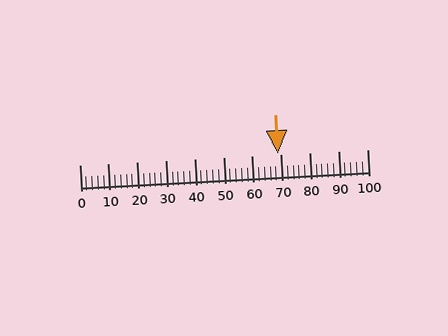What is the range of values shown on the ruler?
The ruler shows values from 0 to 100.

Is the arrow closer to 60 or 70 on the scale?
The arrow is closer to 70.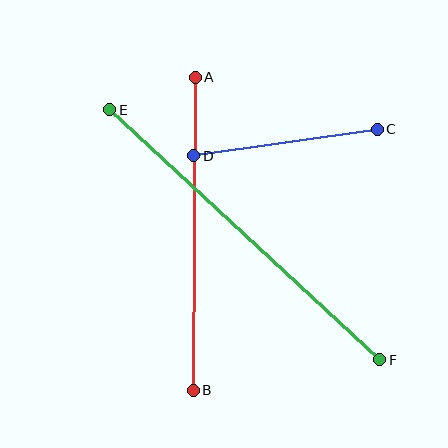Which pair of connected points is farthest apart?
Points E and F are farthest apart.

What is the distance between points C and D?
The distance is approximately 185 pixels.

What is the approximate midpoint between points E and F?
The midpoint is at approximately (245, 235) pixels.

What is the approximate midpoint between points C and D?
The midpoint is at approximately (286, 143) pixels.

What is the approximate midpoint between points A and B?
The midpoint is at approximately (194, 234) pixels.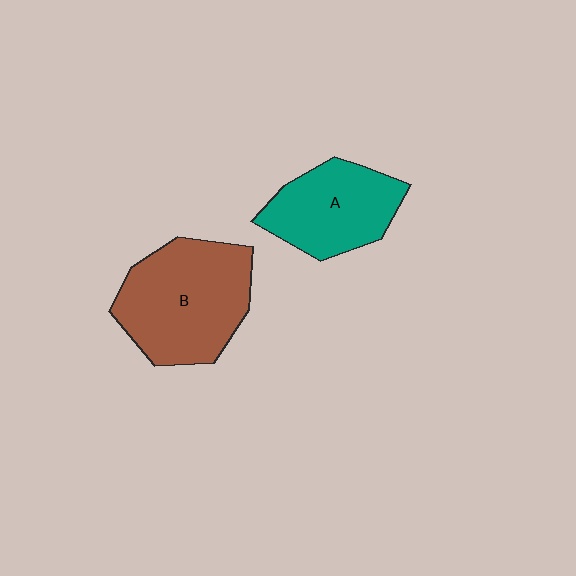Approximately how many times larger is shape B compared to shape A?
Approximately 1.4 times.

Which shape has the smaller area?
Shape A (teal).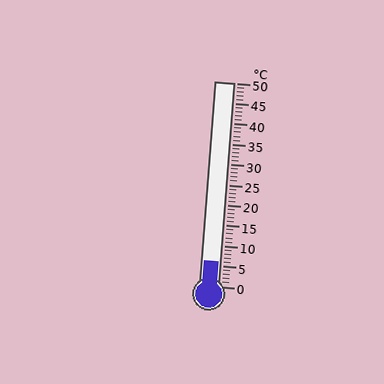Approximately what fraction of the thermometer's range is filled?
The thermometer is filled to approximately 10% of its range.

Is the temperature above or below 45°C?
The temperature is below 45°C.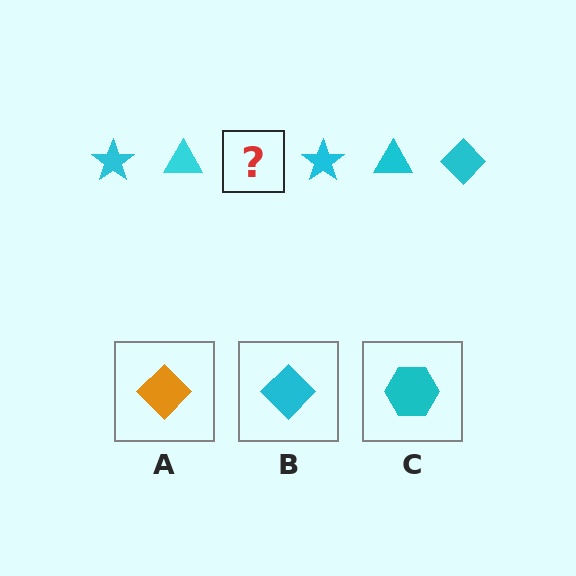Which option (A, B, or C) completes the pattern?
B.